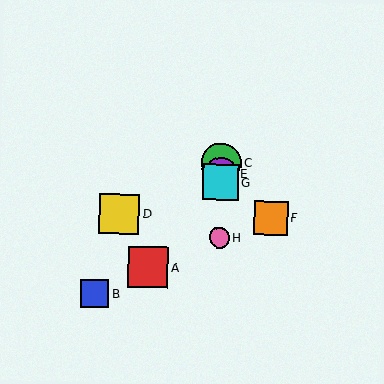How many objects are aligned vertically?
4 objects (C, E, G, H) are aligned vertically.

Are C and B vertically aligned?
No, C is at x≈221 and B is at x≈94.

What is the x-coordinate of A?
Object A is at x≈148.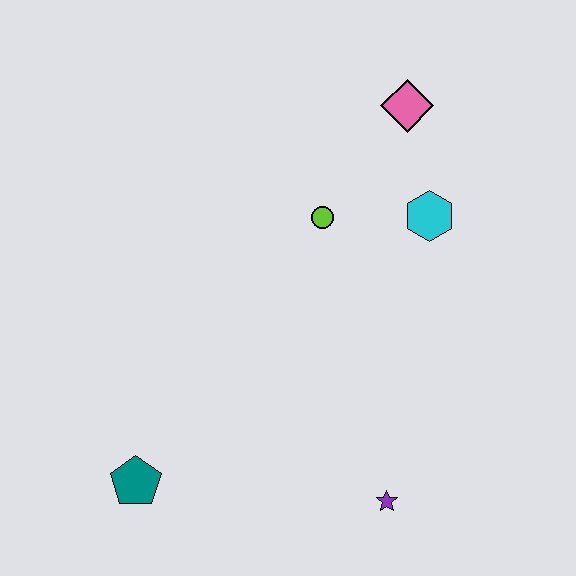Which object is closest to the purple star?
The teal pentagon is closest to the purple star.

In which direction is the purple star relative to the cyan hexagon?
The purple star is below the cyan hexagon.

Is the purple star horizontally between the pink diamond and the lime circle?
Yes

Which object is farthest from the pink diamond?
The teal pentagon is farthest from the pink diamond.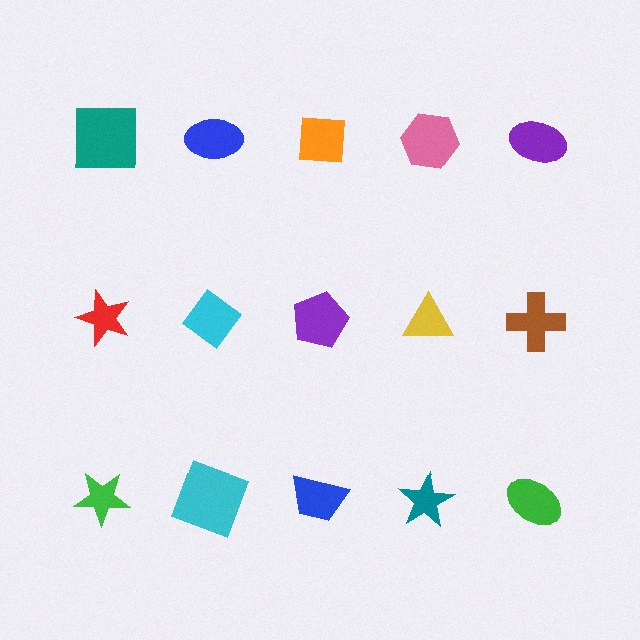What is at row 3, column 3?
A blue trapezoid.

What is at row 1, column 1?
A teal square.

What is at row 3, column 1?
A green star.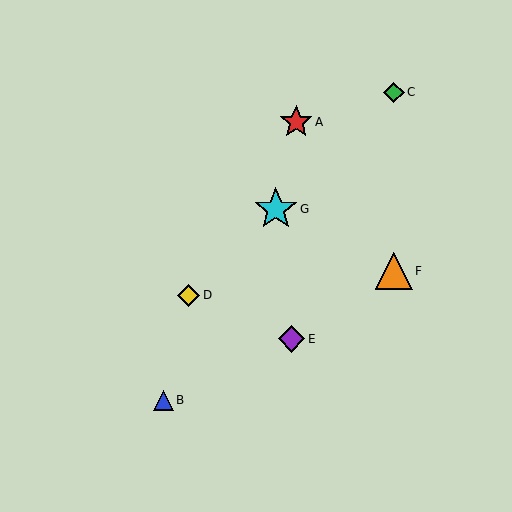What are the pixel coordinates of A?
Object A is at (296, 122).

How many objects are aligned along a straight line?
3 objects (C, D, G) are aligned along a straight line.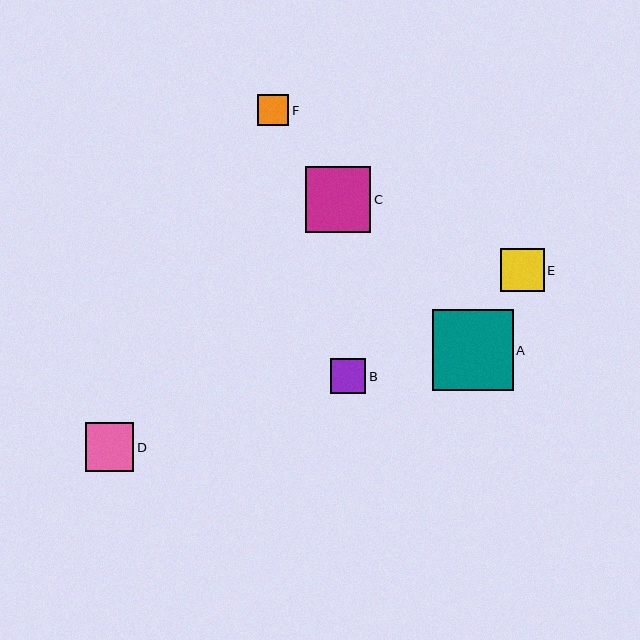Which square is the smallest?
Square F is the smallest with a size of approximately 31 pixels.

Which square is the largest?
Square A is the largest with a size of approximately 81 pixels.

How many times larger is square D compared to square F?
Square D is approximately 1.5 times the size of square F.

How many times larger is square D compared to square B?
Square D is approximately 1.4 times the size of square B.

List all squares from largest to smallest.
From largest to smallest: A, C, D, E, B, F.